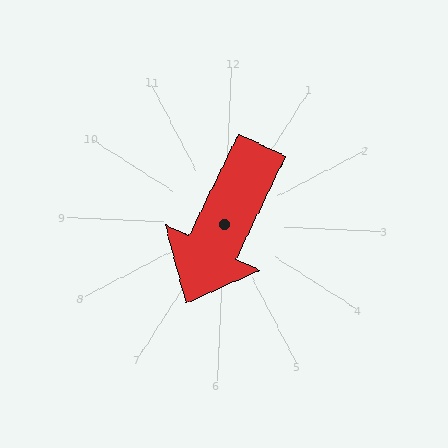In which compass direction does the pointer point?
Southwest.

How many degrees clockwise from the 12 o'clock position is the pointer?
Approximately 203 degrees.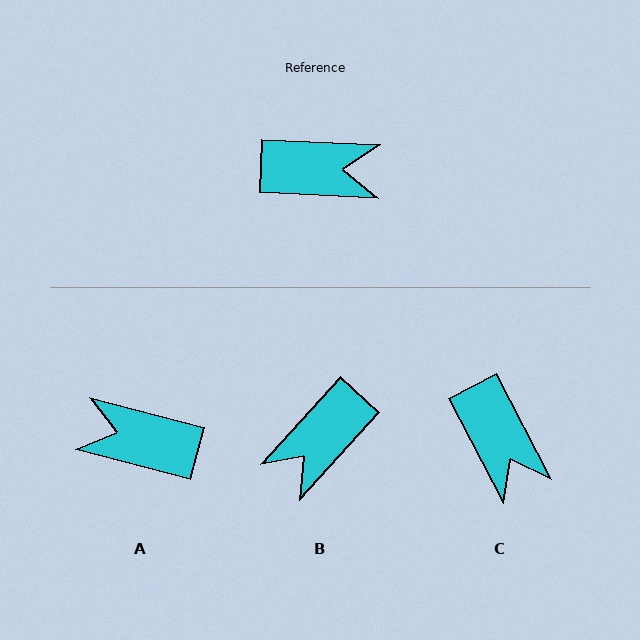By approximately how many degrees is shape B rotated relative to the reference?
Approximately 130 degrees clockwise.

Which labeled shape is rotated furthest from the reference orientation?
A, about 168 degrees away.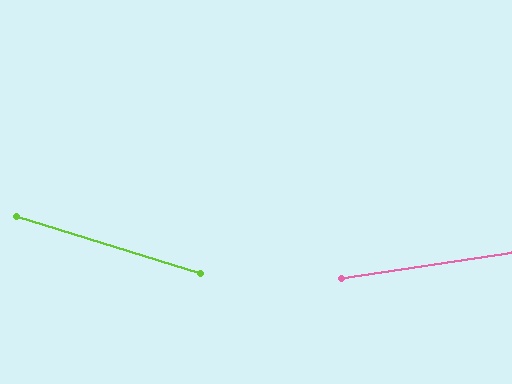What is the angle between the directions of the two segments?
Approximately 26 degrees.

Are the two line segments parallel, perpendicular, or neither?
Neither parallel nor perpendicular — they differ by about 26°.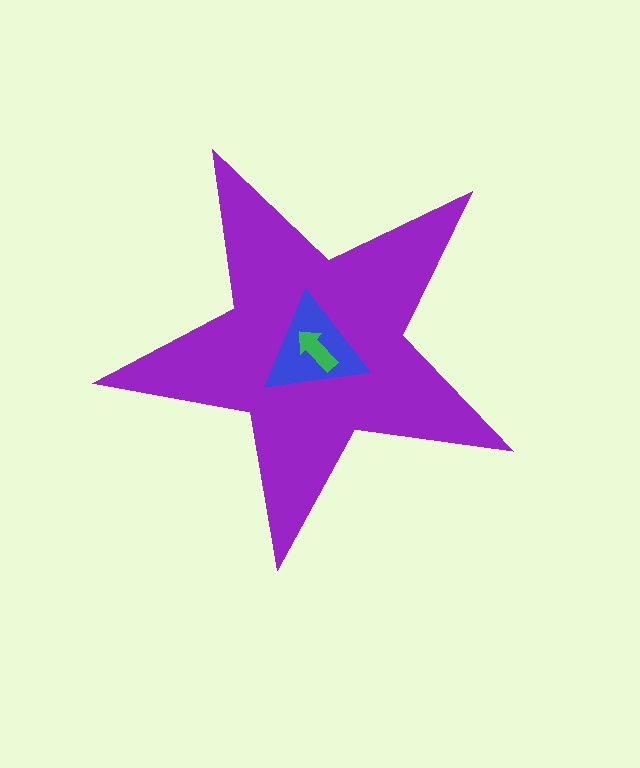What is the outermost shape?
The purple star.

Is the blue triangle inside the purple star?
Yes.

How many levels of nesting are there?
3.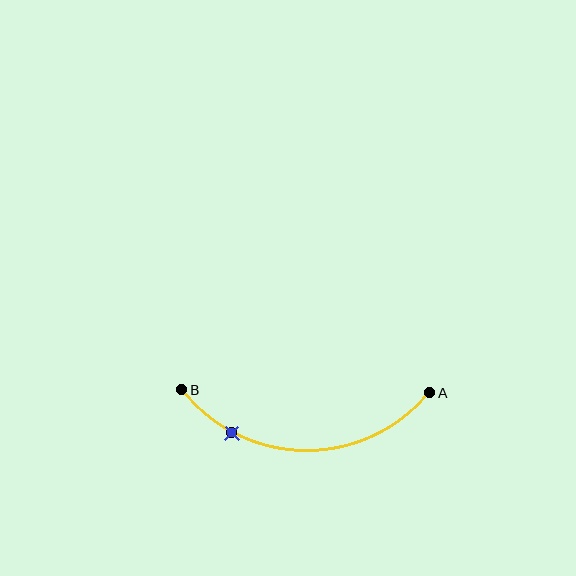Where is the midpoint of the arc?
The arc midpoint is the point on the curve farthest from the straight line joining A and B. It sits below that line.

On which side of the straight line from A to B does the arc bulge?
The arc bulges below the straight line connecting A and B.